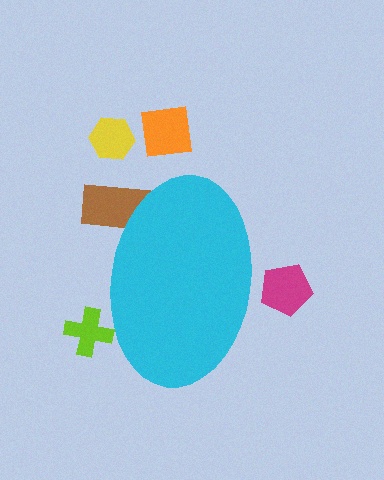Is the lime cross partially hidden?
Yes, the lime cross is partially hidden behind the cyan ellipse.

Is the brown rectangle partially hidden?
Yes, the brown rectangle is partially hidden behind the cyan ellipse.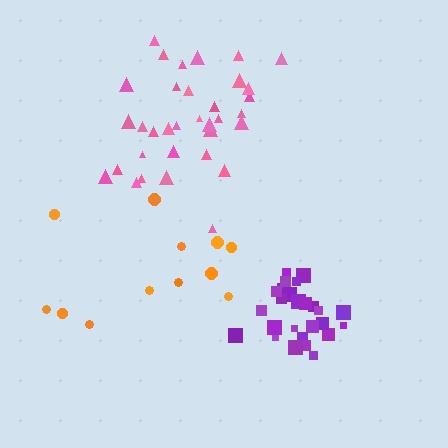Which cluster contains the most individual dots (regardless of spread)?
Pink (35).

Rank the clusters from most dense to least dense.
purple, pink, orange.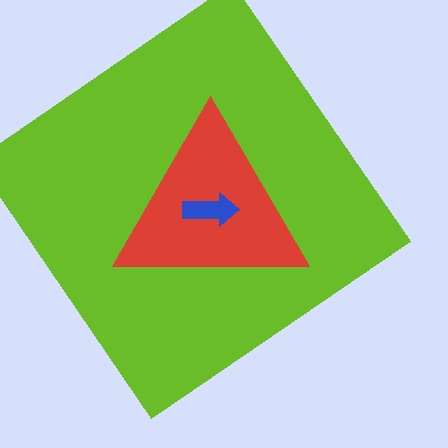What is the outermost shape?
The lime diamond.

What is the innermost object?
The blue arrow.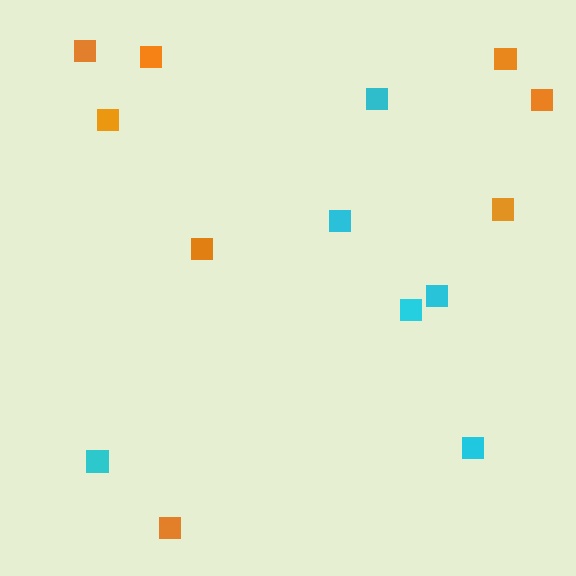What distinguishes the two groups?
There are 2 groups: one group of orange squares (8) and one group of cyan squares (6).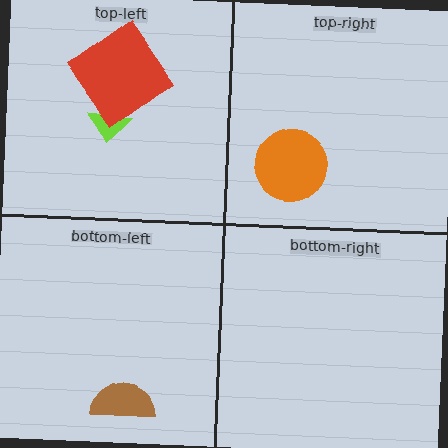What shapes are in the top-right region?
The orange circle.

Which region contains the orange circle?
The top-right region.